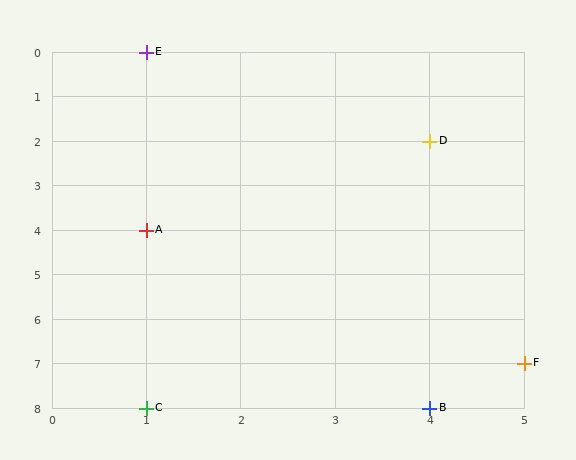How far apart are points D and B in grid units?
Points D and B are 6 rows apart.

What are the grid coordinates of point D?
Point D is at grid coordinates (4, 2).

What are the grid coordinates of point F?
Point F is at grid coordinates (5, 7).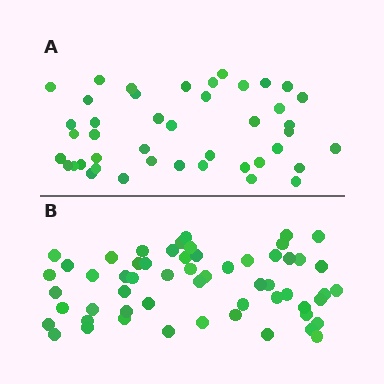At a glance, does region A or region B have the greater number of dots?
Region B (the bottom region) has more dots.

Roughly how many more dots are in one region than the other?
Region B has approximately 15 more dots than region A.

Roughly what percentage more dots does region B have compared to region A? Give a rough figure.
About 35% more.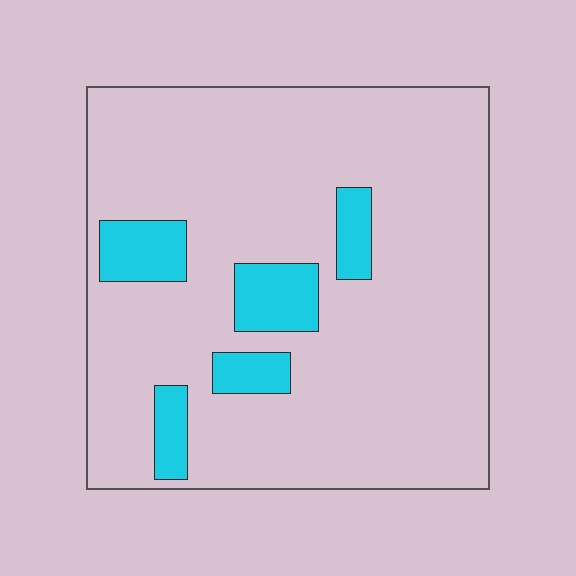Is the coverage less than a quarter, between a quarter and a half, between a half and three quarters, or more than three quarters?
Less than a quarter.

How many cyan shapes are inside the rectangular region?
5.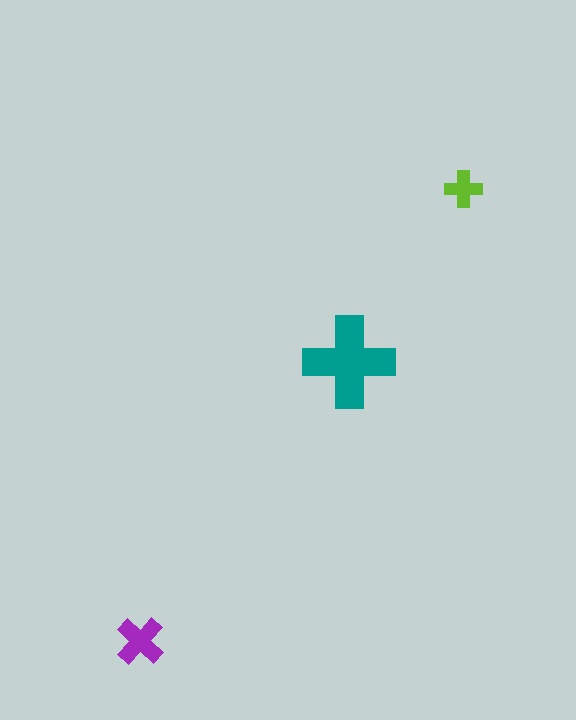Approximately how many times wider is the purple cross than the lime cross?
About 1.5 times wider.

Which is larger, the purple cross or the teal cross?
The teal one.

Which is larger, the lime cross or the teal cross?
The teal one.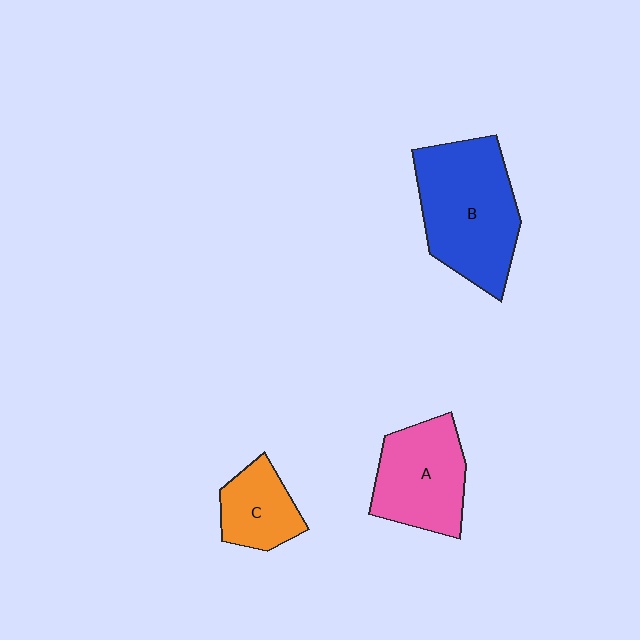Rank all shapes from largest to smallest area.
From largest to smallest: B (blue), A (pink), C (orange).